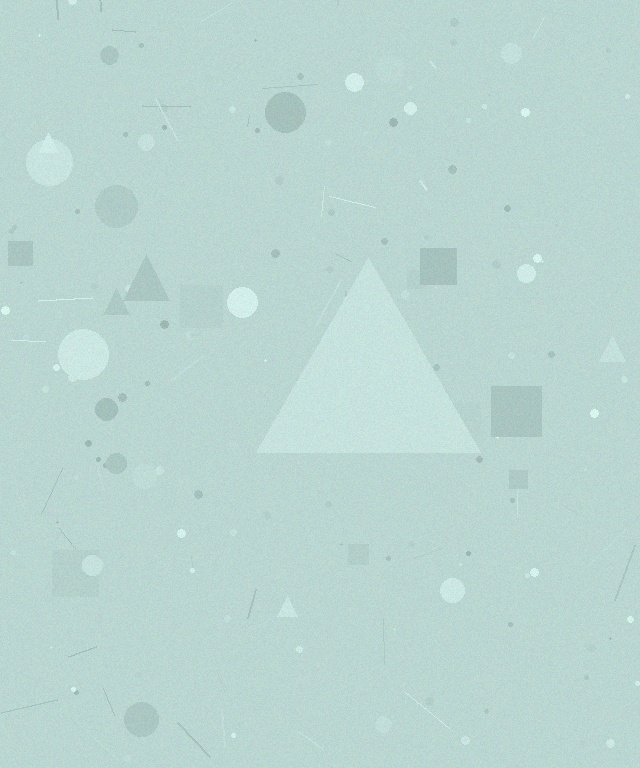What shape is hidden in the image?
A triangle is hidden in the image.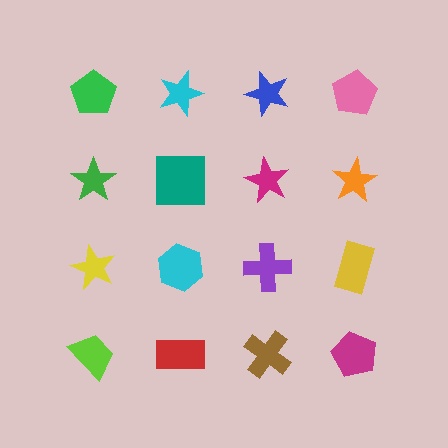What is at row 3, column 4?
A yellow rectangle.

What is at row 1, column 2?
A cyan star.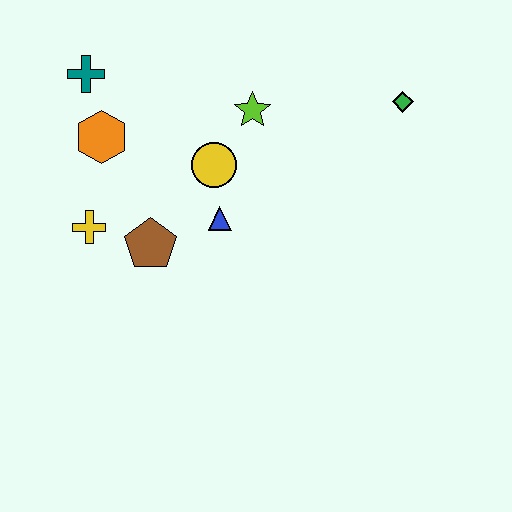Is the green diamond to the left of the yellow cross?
No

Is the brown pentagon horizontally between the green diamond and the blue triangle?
No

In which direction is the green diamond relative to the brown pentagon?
The green diamond is to the right of the brown pentagon.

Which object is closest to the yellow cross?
The brown pentagon is closest to the yellow cross.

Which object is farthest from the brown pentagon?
The green diamond is farthest from the brown pentagon.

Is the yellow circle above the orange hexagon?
No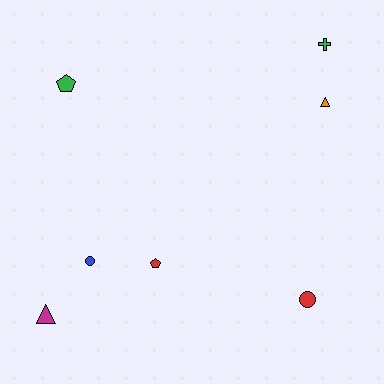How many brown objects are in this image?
There are no brown objects.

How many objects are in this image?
There are 7 objects.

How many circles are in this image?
There are 2 circles.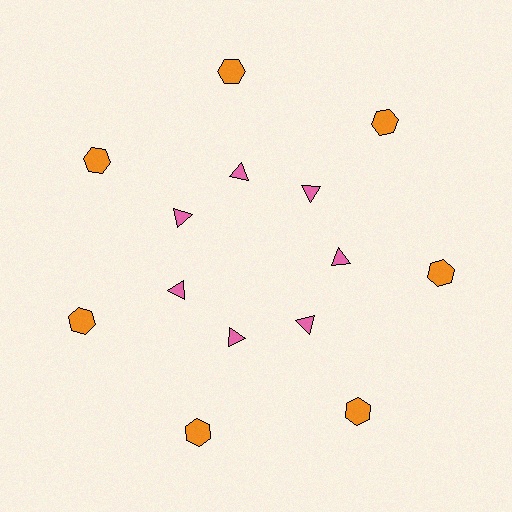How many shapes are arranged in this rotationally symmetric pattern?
There are 14 shapes, arranged in 7 groups of 2.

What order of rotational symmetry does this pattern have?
This pattern has 7-fold rotational symmetry.